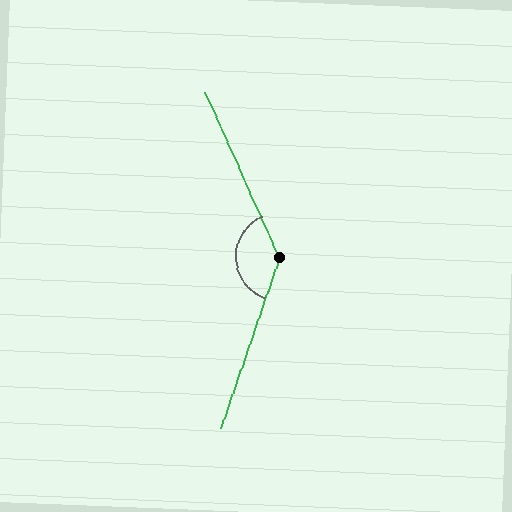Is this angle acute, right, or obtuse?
It is obtuse.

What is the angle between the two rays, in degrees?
Approximately 137 degrees.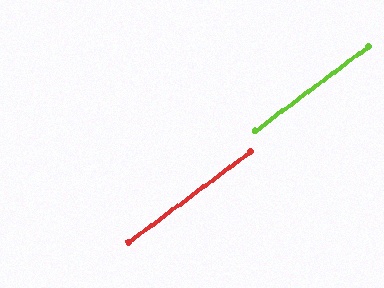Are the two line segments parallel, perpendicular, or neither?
Parallel — their directions differ by only 0.4°.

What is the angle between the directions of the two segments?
Approximately 0 degrees.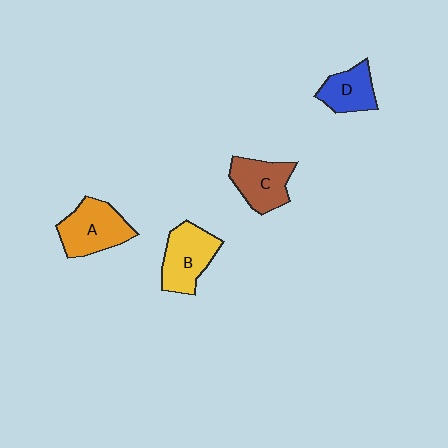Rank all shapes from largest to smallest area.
From largest to smallest: A (orange), B (yellow), C (brown), D (blue).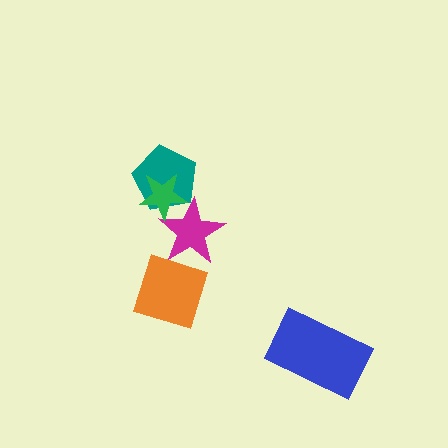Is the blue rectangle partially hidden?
No, no other shape covers it.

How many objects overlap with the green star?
2 objects overlap with the green star.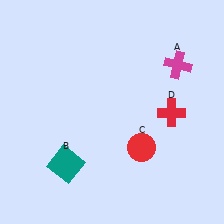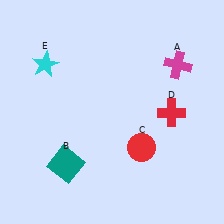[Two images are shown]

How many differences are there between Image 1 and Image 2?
There is 1 difference between the two images.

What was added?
A cyan star (E) was added in Image 2.